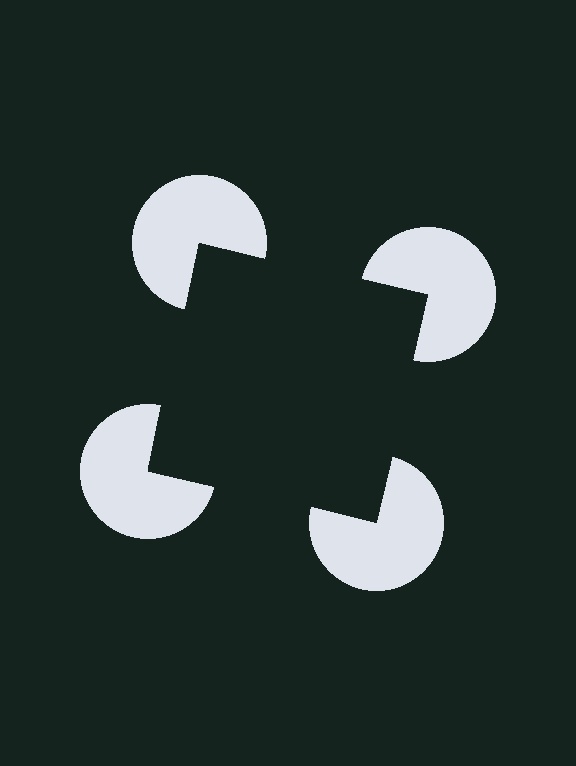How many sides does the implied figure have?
4 sides.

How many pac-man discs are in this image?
There are 4 — one at each vertex of the illusory square.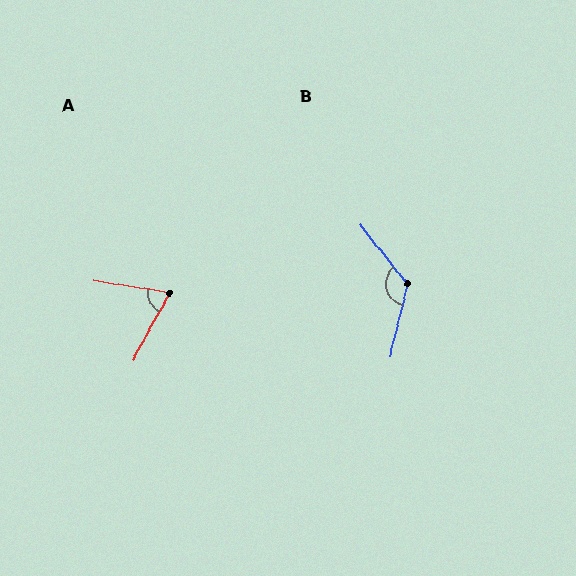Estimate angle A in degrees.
Approximately 70 degrees.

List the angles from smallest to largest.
A (70°), B (127°).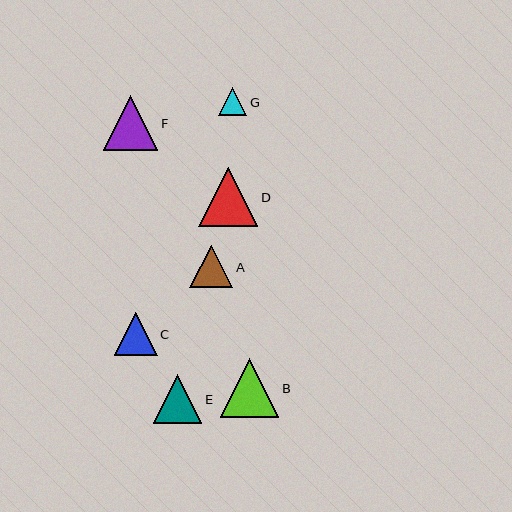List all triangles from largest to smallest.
From largest to smallest: D, B, F, E, C, A, G.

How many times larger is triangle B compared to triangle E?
Triangle B is approximately 1.2 times the size of triangle E.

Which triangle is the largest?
Triangle D is the largest with a size of approximately 59 pixels.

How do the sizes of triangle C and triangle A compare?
Triangle C and triangle A are approximately the same size.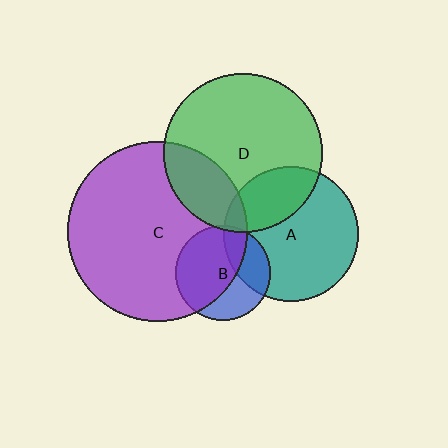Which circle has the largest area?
Circle C (purple).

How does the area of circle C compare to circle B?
Approximately 3.6 times.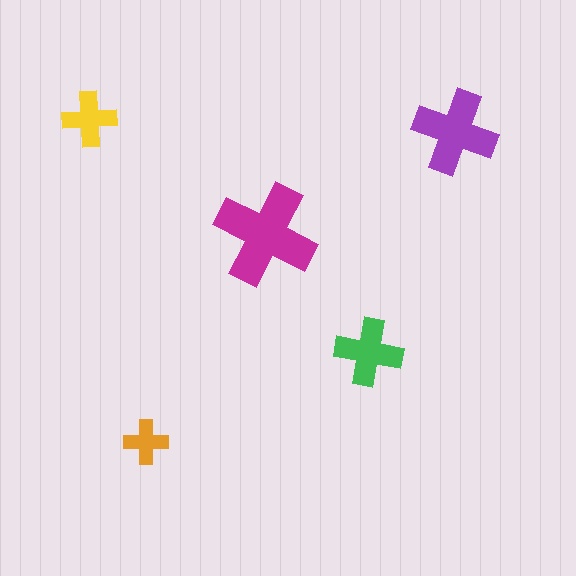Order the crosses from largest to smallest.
the magenta one, the purple one, the green one, the yellow one, the orange one.